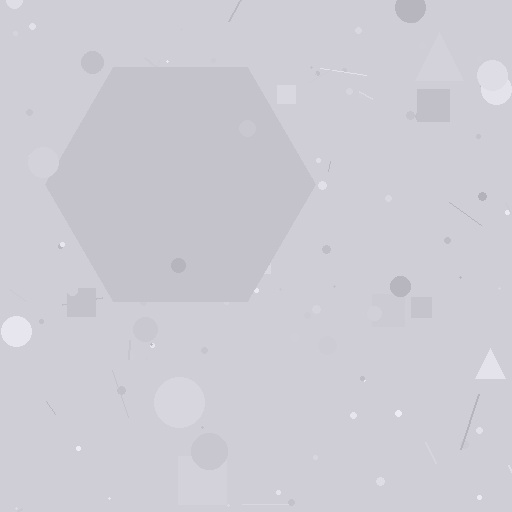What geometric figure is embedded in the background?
A hexagon is embedded in the background.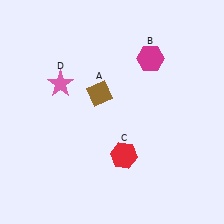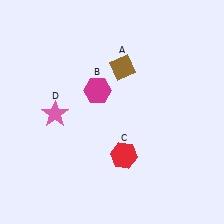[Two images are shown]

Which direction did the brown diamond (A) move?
The brown diamond (A) moved up.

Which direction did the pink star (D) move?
The pink star (D) moved down.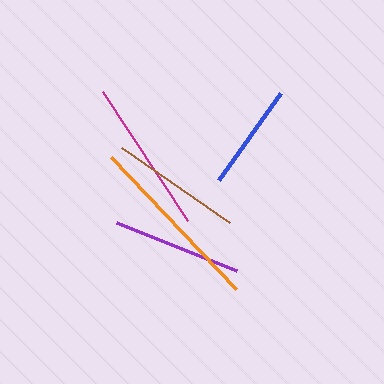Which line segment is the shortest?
The blue line is the shortest at approximately 107 pixels.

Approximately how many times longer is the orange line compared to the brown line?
The orange line is approximately 1.4 times the length of the brown line.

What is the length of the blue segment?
The blue segment is approximately 107 pixels long.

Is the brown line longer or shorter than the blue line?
The brown line is longer than the blue line.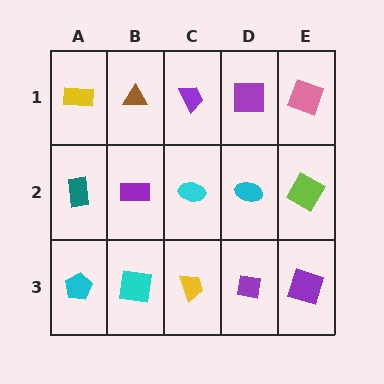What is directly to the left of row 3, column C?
A cyan square.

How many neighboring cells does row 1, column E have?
2.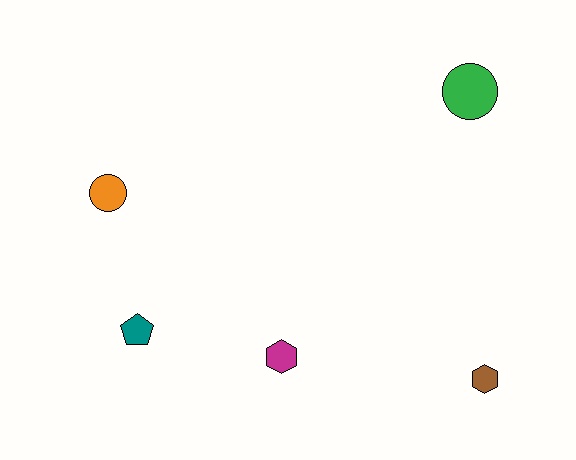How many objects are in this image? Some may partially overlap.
There are 5 objects.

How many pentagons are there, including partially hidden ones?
There is 1 pentagon.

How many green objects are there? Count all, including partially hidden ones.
There is 1 green object.